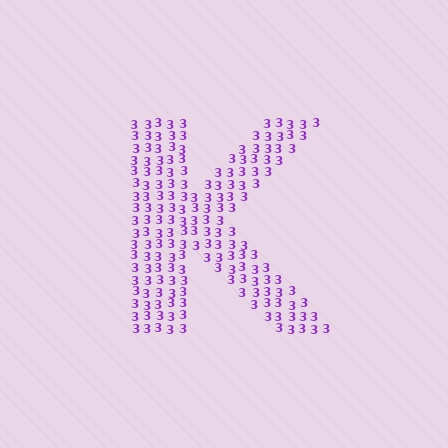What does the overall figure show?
The overall figure shows the letter K.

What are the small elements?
The small elements are digit 3's.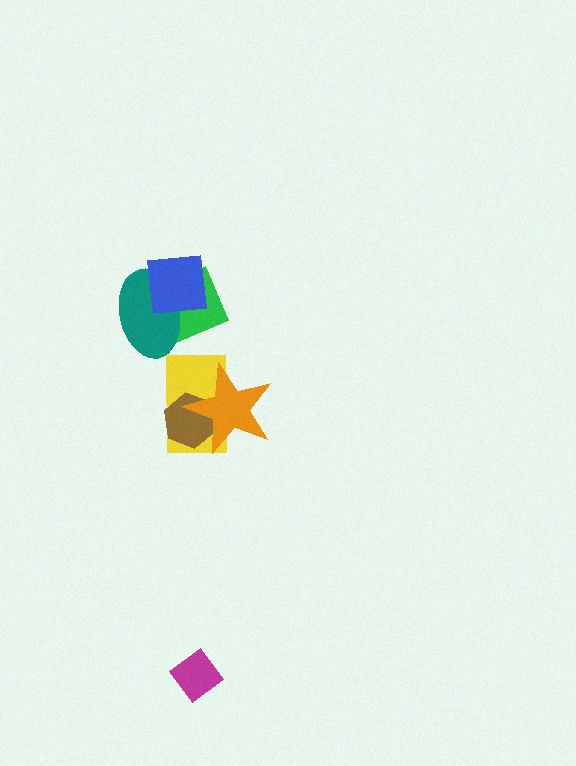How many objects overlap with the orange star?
2 objects overlap with the orange star.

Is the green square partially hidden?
Yes, it is partially covered by another shape.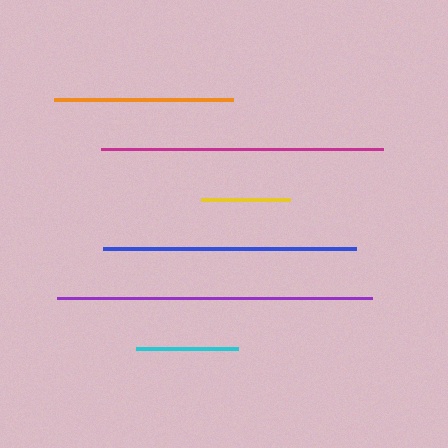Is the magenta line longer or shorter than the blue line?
The magenta line is longer than the blue line.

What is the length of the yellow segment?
The yellow segment is approximately 89 pixels long.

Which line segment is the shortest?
The yellow line is the shortest at approximately 89 pixels.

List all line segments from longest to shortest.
From longest to shortest: purple, magenta, blue, orange, cyan, yellow.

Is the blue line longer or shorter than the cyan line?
The blue line is longer than the cyan line.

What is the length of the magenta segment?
The magenta segment is approximately 281 pixels long.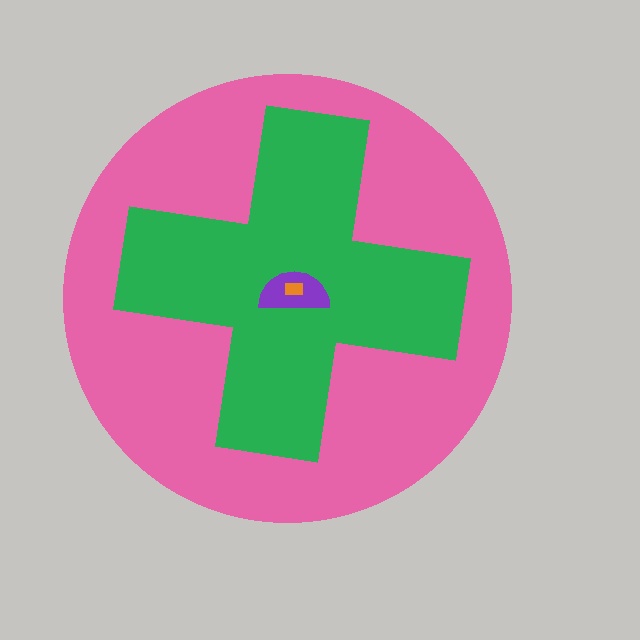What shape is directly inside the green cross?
The purple semicircle.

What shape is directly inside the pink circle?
The green cross.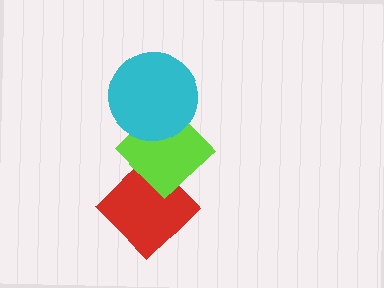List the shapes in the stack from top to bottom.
From top to bottom: the cyan circle, the lime diamond, the red diamond.